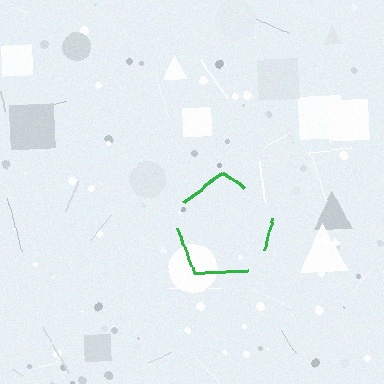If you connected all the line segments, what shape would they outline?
They would outline a pentagon.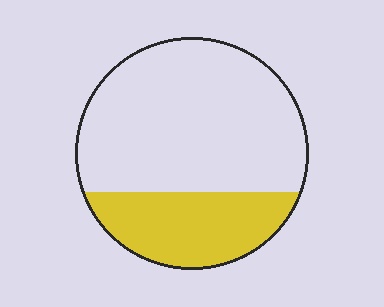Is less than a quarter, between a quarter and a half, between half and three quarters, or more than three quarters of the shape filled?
Between a quarter and a half.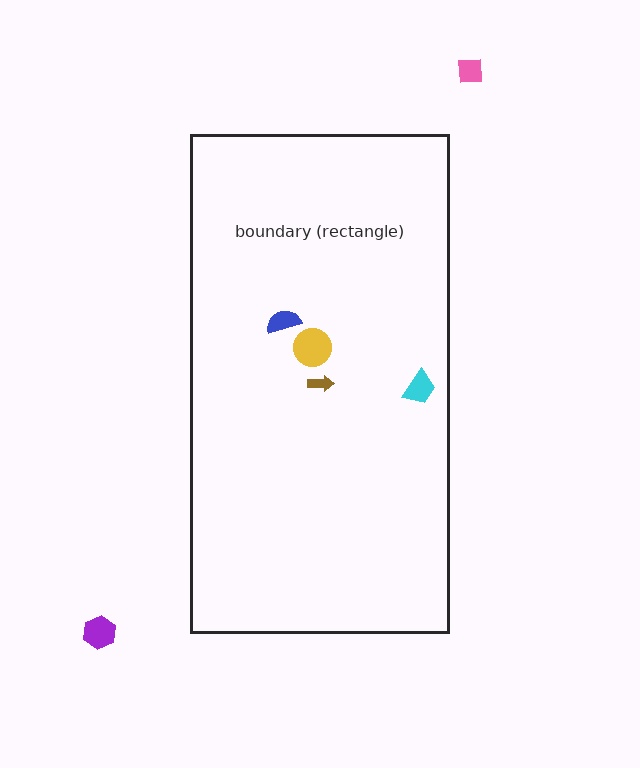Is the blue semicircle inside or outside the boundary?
Inside.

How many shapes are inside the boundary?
4 inside, 2 outside.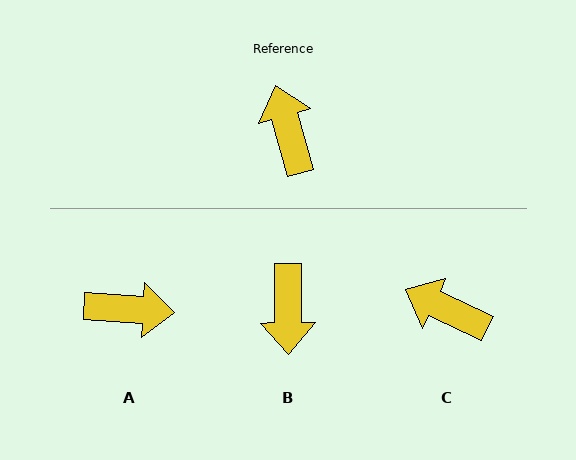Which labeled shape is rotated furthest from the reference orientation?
B, about 165 degrees away.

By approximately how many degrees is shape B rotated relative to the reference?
Approximately 165 degrees counter-clockwise.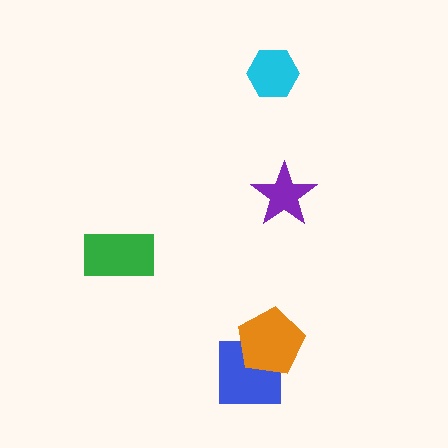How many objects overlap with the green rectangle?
0 objects overlap with the green rectangle.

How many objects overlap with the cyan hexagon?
0 objects overlap with the cyan hexagon.